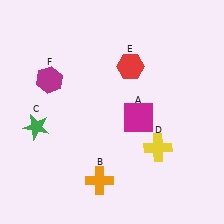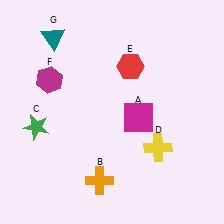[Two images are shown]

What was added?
A teal triangle (G) was added in Image 2.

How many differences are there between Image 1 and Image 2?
There is 1 difference between the two images.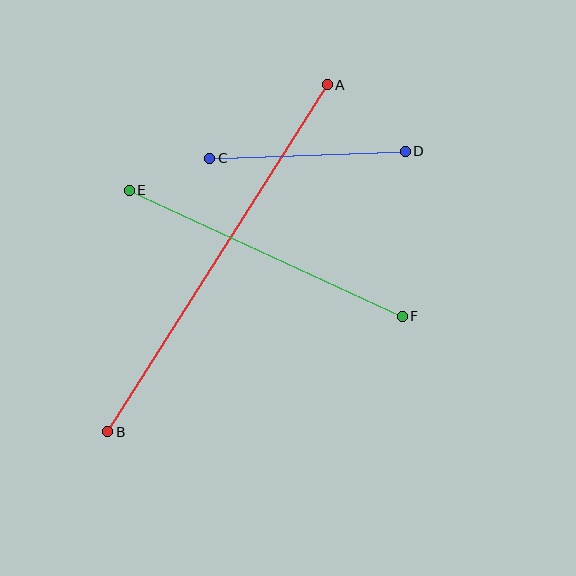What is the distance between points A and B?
The distance is approximately 410 pixels.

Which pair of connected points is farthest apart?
Points A and B are farthest apart.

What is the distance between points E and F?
The distance is approximately 301 pixels.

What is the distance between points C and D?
The distance is approximately 196 pixels.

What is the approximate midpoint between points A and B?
The midpoint is at approximately (218, 258) pixels.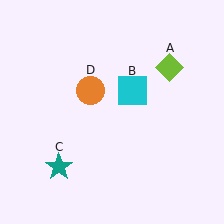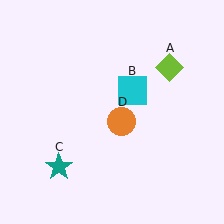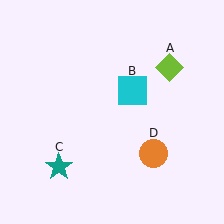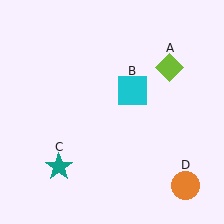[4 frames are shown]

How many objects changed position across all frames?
1 object changed position: orange circle (object D).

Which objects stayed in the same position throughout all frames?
Lime diamond (object A) and cyan square (object B) and teal star (object C) remained stationary.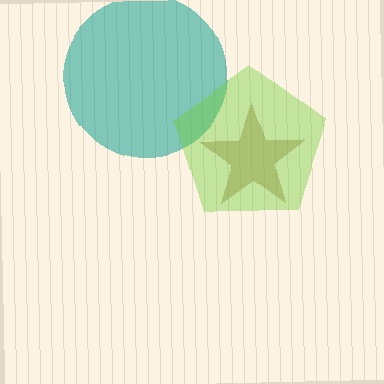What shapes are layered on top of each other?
The layered shapes are: a teal circle, a brown star, a lime pentagon.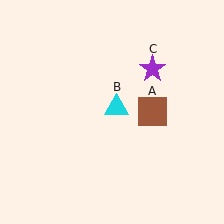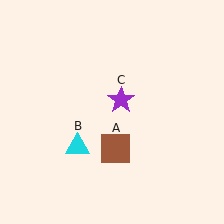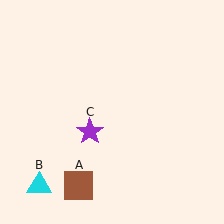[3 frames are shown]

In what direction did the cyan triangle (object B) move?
The cyan triangle (object B) moved down and to the left.